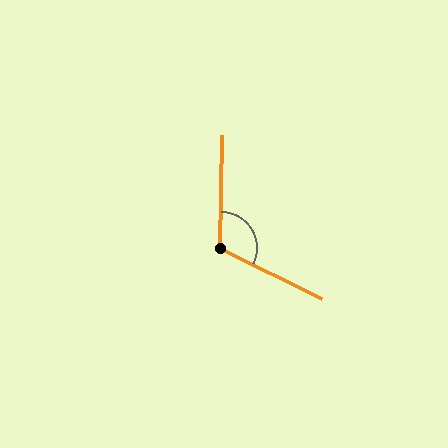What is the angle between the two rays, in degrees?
Approximately 116 degrees.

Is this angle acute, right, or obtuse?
It is obtuse.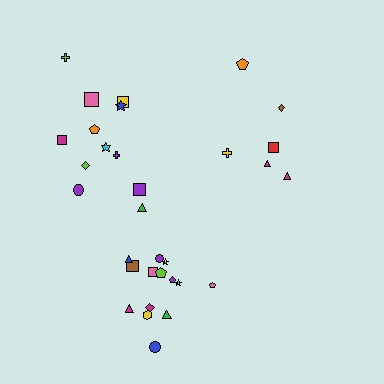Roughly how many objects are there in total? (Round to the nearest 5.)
Roughly 35 objects in total.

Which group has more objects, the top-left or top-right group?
The top-left group.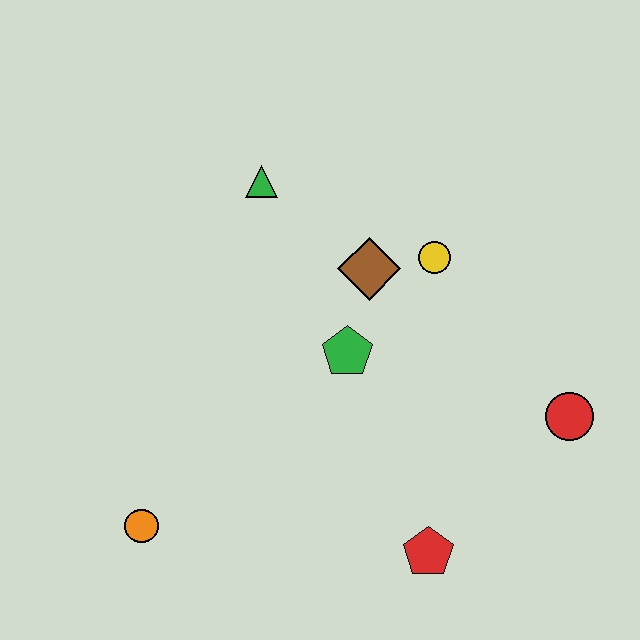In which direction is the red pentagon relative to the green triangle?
The red pentagon is below the green triangle.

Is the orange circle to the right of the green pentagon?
No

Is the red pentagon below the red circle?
Yes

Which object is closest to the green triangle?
The brown diamond is closest to the green triangle.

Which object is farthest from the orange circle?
The red circle is farthest from the orange circle.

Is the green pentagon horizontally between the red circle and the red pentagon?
No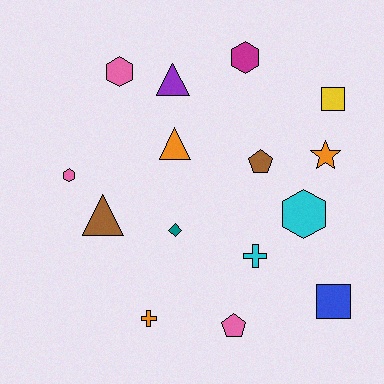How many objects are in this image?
There are 15 objects.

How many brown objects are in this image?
There are 2 brown objects.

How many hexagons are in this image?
There are 4 hexagons.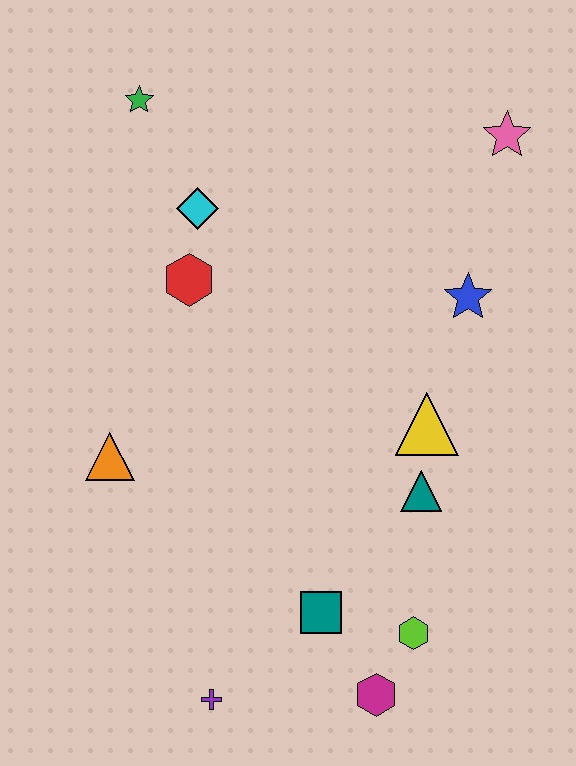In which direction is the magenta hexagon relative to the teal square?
The magenta hexagon is below the teal square.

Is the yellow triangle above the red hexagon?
No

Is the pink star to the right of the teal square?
Yes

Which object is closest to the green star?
The cyan diamond is closest to the green star.